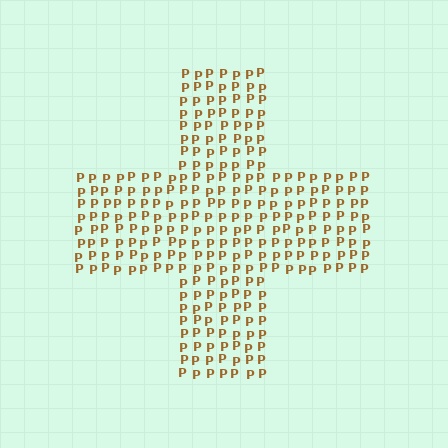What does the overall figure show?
The overall figure shows a cross.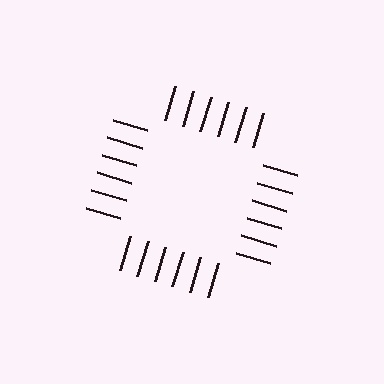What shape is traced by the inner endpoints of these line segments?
An illusory square — the line segments terminate on its edges but no continuous stroke is drawn.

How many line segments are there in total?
24 — 6 along each of the 4 edges.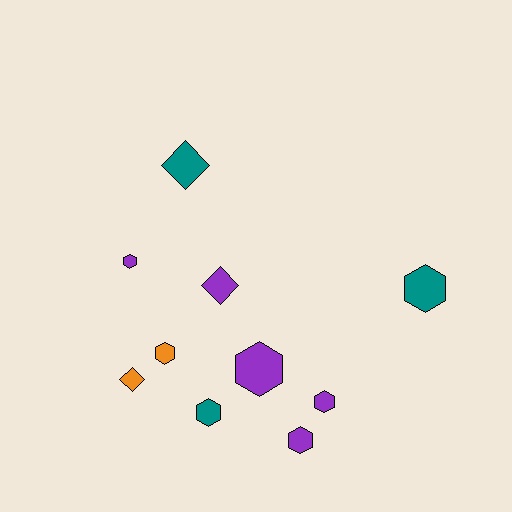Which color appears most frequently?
Purple, with 5 objects.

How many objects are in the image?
There are 10 objects.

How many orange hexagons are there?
There is 1 orange hexagon.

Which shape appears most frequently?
Hexagon, with 7 objects.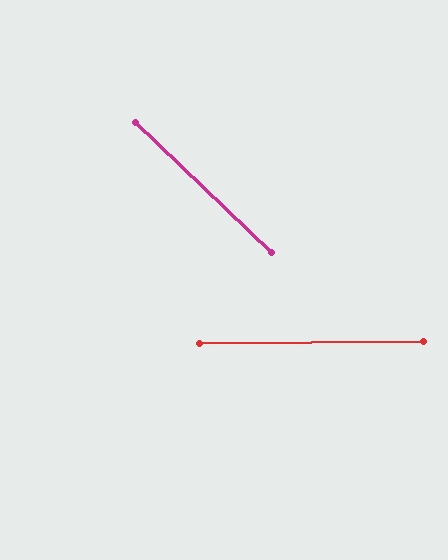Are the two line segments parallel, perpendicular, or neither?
Neither parallel nor perpendicular — they differ by about 45°.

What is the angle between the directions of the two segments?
Approximately 45 degrees.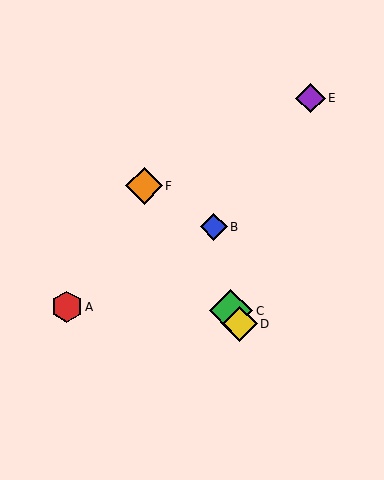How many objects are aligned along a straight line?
3 objects (C, D, F) are aligned along a straight line.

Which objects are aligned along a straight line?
Objects C, D, F are aligned along a straight line.